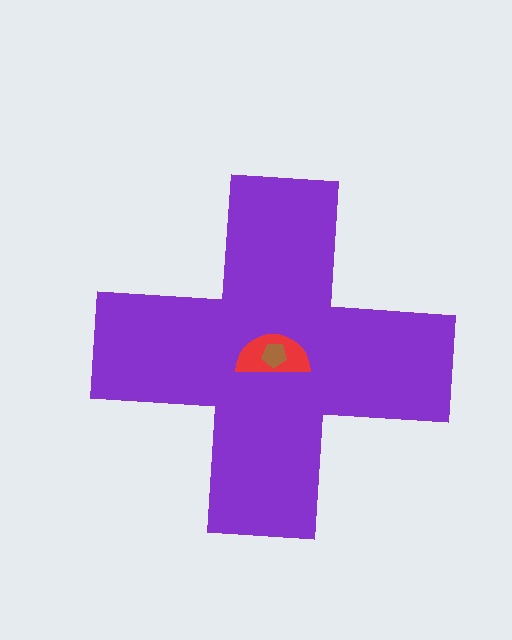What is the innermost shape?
The brown pentagon.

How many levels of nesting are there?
3.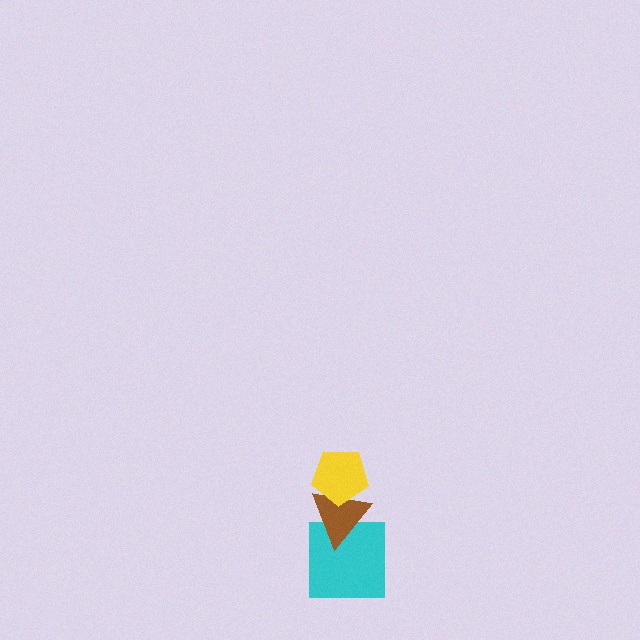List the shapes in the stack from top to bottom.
From top to bottom: the yellow pentagon, the brown triangle, the cyan square.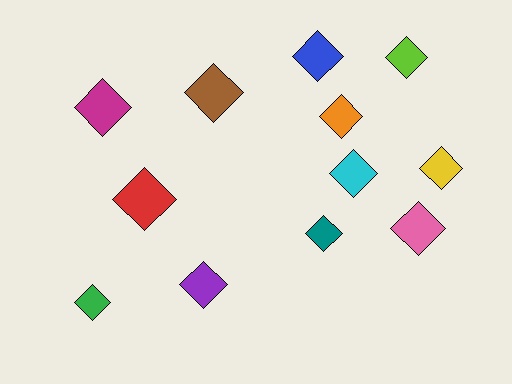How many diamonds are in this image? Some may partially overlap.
There are 12 diamonds.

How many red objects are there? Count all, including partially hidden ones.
There is 1 red object.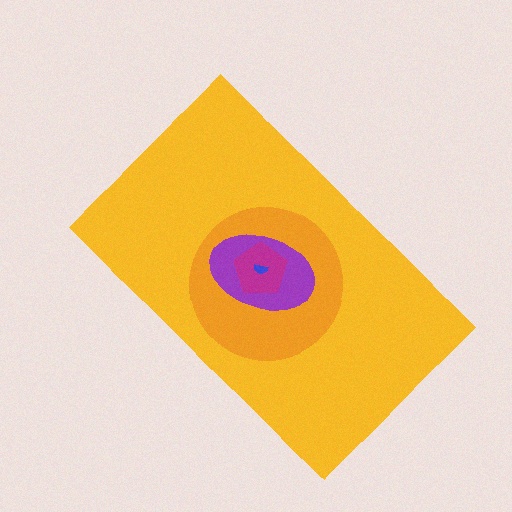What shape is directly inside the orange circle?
The purple ellipse.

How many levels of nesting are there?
5.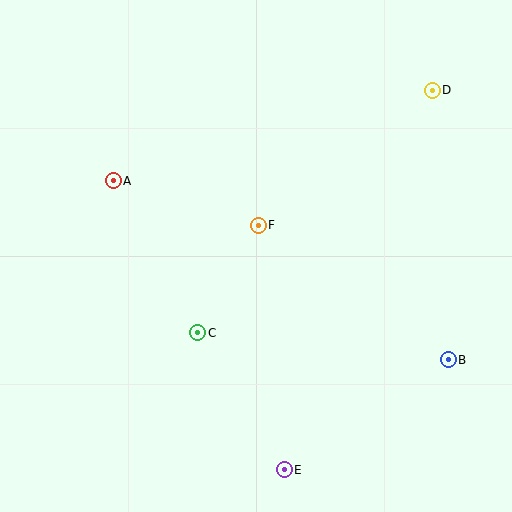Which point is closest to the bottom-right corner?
Point B is closest to the bottom-right corner.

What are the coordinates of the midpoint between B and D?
The midpoint between B and D is at (440, 225).